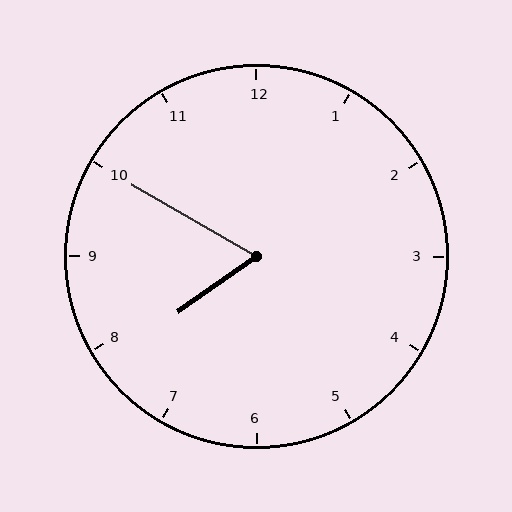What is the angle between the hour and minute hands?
Approximately 65 degrees.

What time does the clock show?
7:50.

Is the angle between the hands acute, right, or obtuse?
It is acute.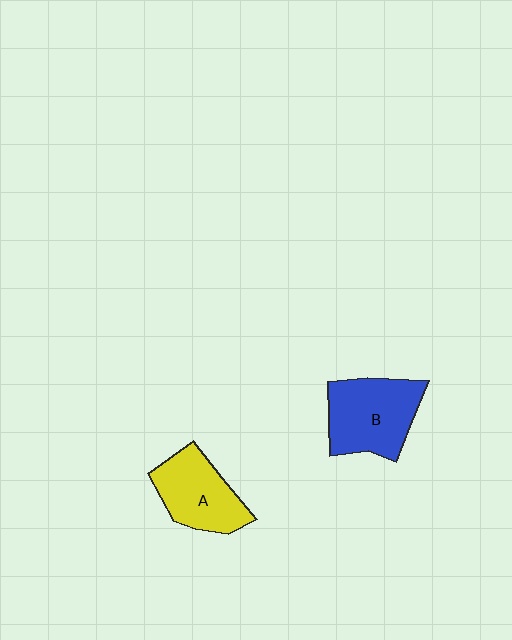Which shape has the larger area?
Shape B (blue).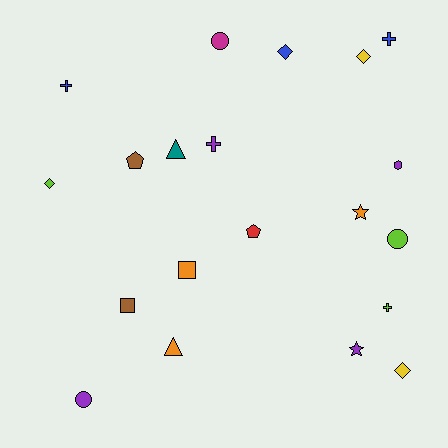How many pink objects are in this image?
There are no pink objects.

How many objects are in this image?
There are 20 objects.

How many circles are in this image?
There are 3 circles.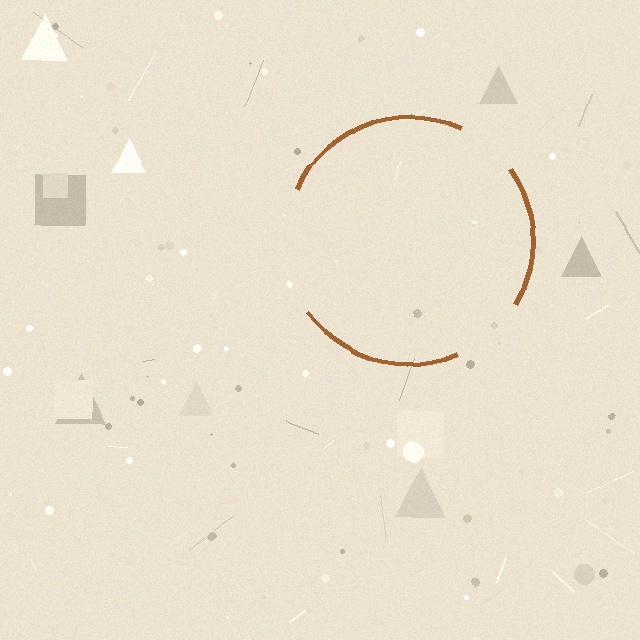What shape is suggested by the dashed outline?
The dashed outline suggests a circle.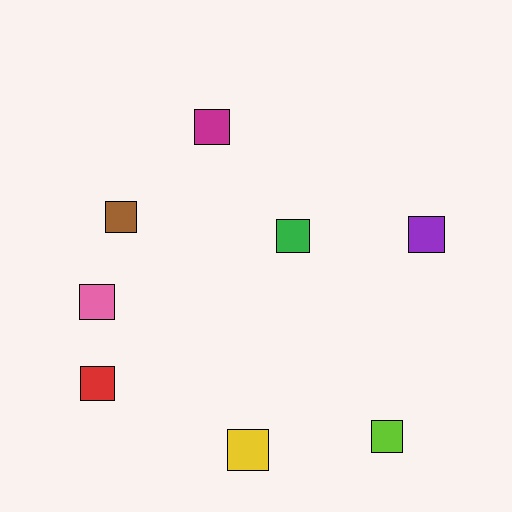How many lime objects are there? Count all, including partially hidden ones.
There is 1 lime object.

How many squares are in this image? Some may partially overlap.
There are 8 squares.